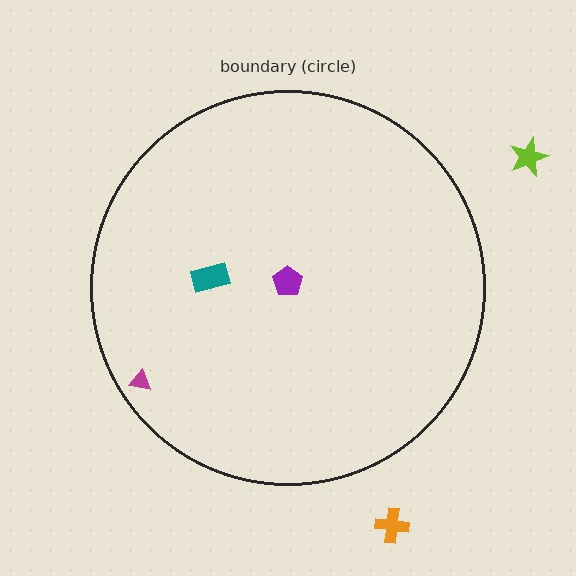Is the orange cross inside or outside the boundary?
Outside.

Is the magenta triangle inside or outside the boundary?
Inside.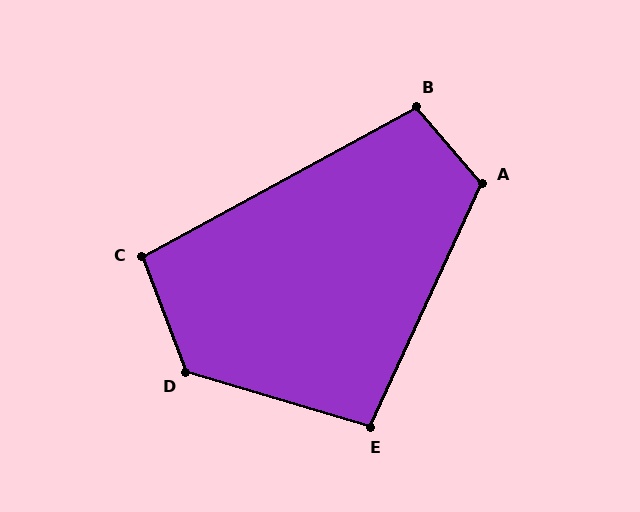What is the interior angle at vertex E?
Approximately 98 degrees (obtuse).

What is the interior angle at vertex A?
Approximately 115 degrees (obtuse).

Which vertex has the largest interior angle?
D, at approximately 127 degrees.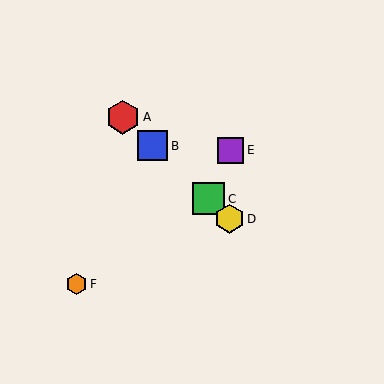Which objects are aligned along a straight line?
Objects A, B, C, D are aligned along a straight line.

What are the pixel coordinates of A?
Object A is at (123, 117).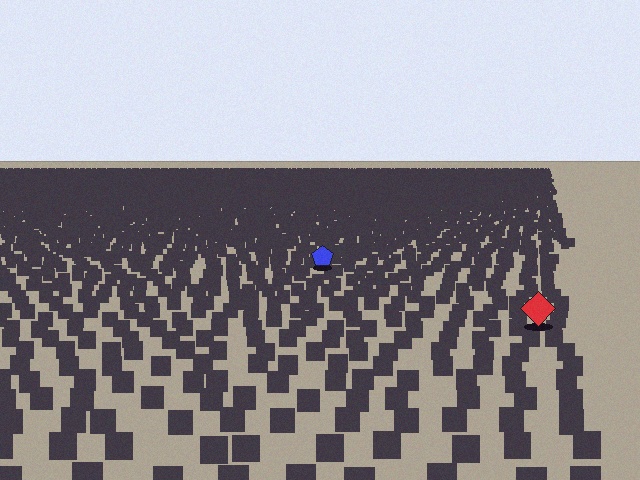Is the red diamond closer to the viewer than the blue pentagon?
Yes. The red diamond is closer — you can tell from the texture gradient: the ground texture is coarser near it.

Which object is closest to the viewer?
The red diamond is closest. The texture marks near it are larger and more spread out.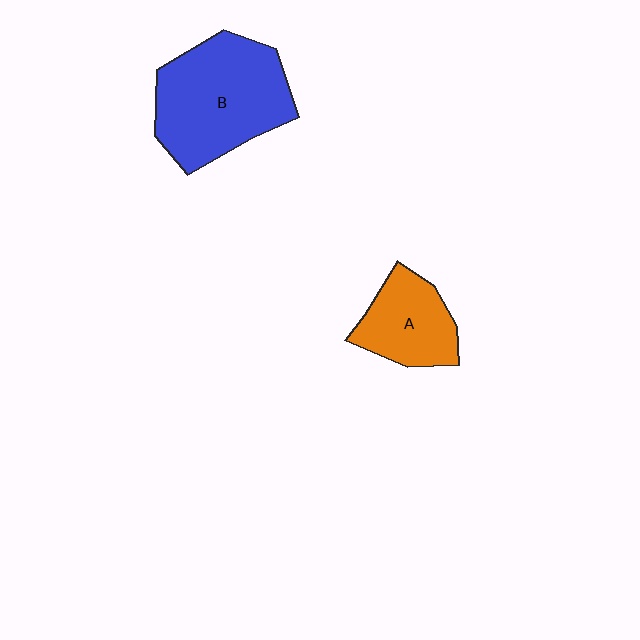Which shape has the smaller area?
Shape A (orange).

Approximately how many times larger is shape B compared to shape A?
Approximately 1.9 times.